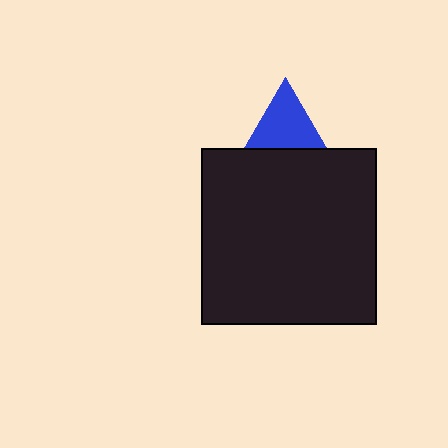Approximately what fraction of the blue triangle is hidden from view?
Roughly 51% of the blue triangle is hidden behind the black square.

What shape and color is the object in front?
The object in front is a black square.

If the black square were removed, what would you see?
You would see the complete blue triangle.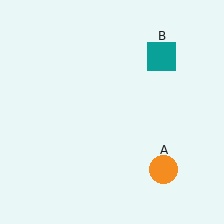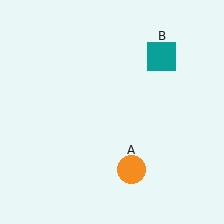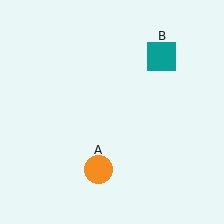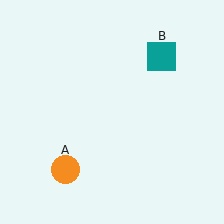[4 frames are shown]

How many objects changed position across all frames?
1 object changed position: orange circle (object A).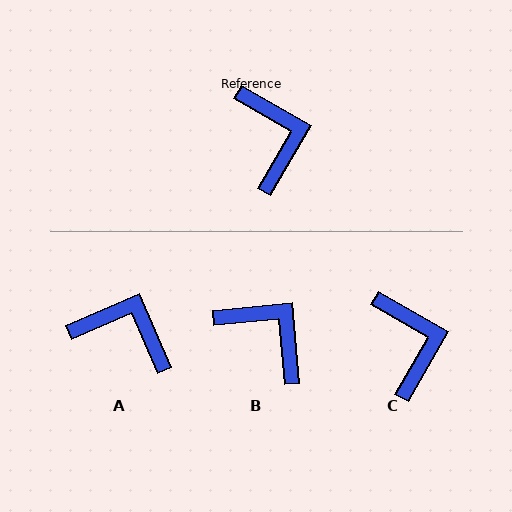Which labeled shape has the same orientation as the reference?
C.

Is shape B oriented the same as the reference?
No, it is off by about 35 degrees.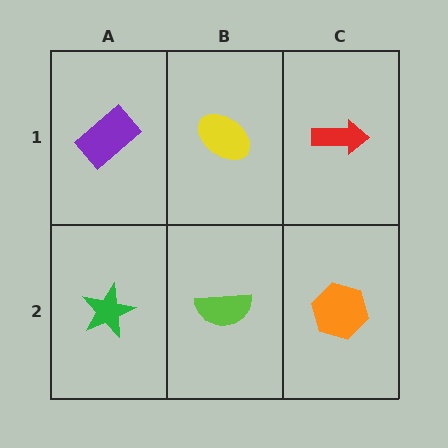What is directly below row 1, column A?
A green star.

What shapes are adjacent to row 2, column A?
A purple rectangle (row 1, column A), a lime semicircle (row 2, column B).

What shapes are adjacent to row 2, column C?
A red arrow (row 1, column C), a lime semicircle (row 2, column B).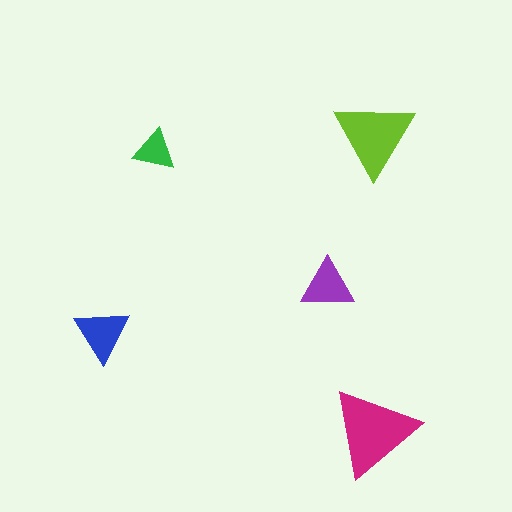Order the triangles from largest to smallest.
the magenta one, the lime one, the blue one, the purple one, the green one.